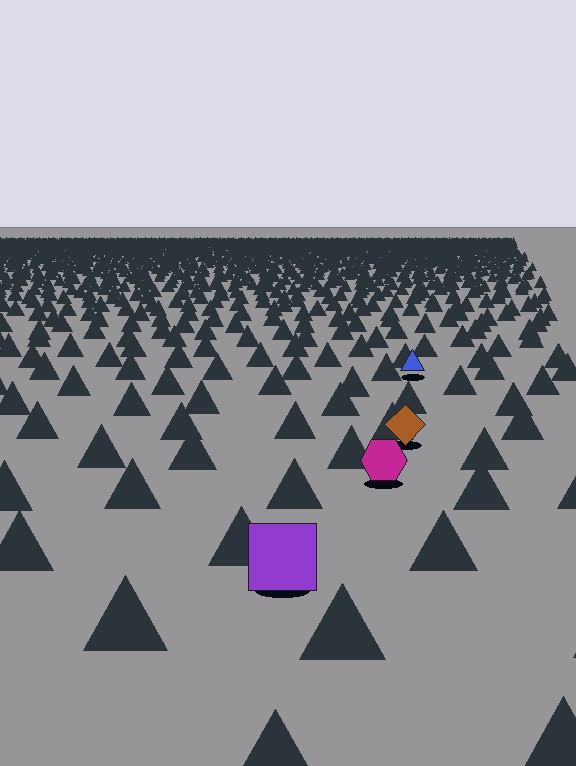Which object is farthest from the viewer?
The blue triangle is farthest from the viewer. It appears smaller and the ground texture around it is denser.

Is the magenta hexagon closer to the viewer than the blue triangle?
Yes. The magenta hexagon is closer — you can tell from the texture gradient: the ground texture is coarser near it.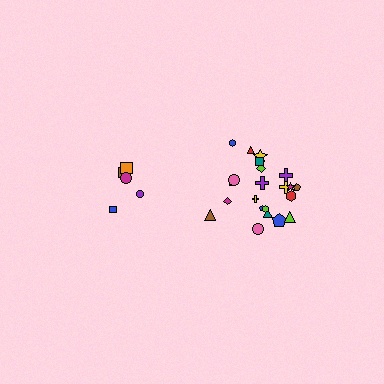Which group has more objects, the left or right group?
The right group.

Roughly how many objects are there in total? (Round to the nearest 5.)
Roughly 25 objects in total.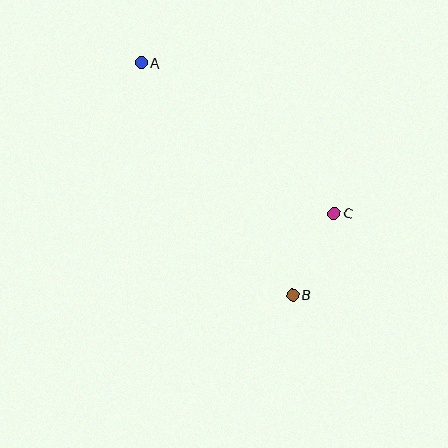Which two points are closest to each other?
Points B and C are closest to each other.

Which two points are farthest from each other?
Points A and B are farthest from each other.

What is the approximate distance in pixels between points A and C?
The distance between A and C is approximately 245 pixels.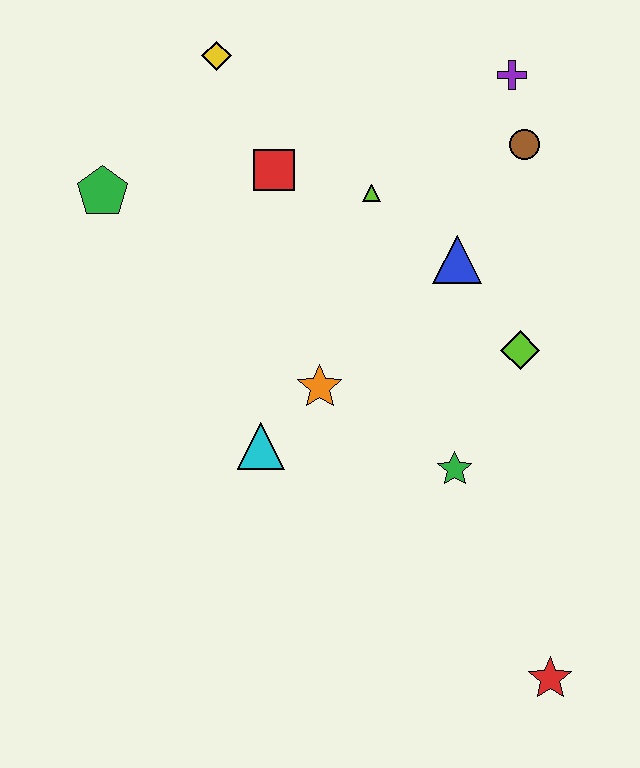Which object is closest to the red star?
The green star is closest to the red star.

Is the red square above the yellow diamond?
No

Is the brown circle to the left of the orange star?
No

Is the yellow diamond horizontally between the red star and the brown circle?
No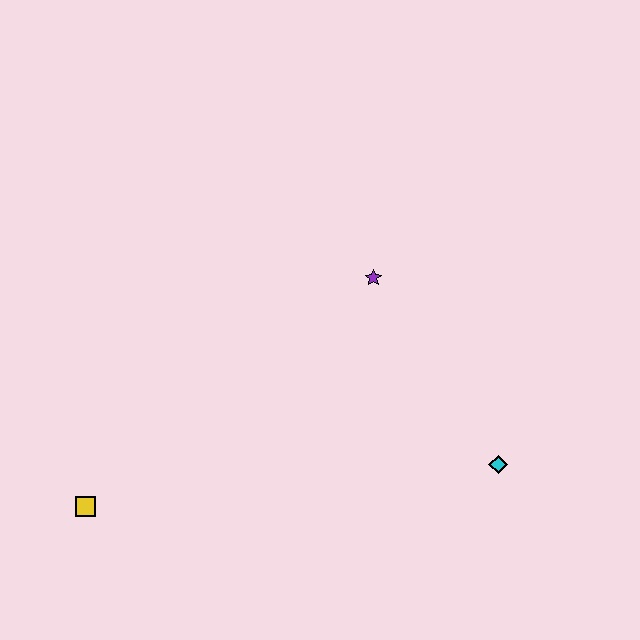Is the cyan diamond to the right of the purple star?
Yes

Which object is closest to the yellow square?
The purple star is closest to the yellow square.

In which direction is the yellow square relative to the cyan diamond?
The yellow square is to the left of the cyan diamond.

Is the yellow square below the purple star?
Yes